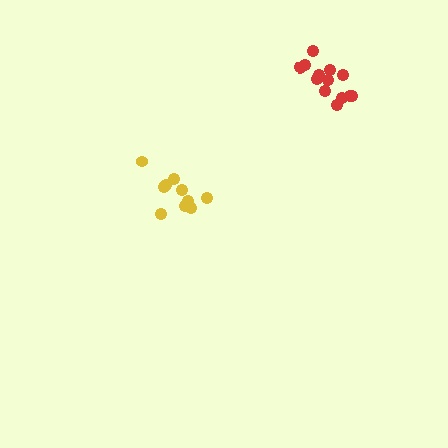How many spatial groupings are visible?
There are 2 spatial groupings.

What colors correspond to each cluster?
The clusters are colored: yellow, red.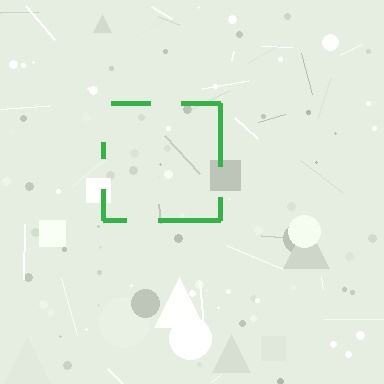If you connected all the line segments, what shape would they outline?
They would outline a square.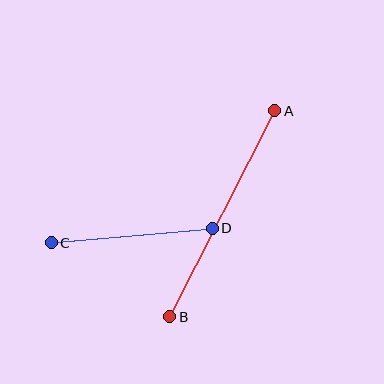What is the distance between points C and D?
The distance is approximately 162 pixels.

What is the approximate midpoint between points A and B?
The midpoint is at approximately (222, 214) pixels.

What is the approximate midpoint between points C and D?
The midpoint is at approximately (132, 236) pixels.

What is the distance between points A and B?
The distance is approximately 231 pixels.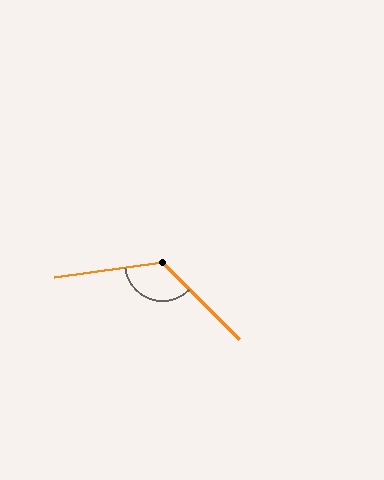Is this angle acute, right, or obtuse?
It is obtuse.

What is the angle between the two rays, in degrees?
Approximately 127 degrees.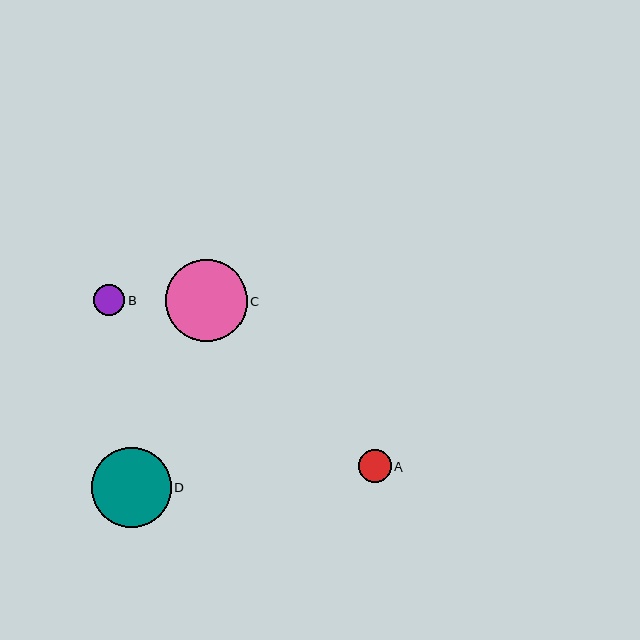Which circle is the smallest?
Circle B is the smallest with a size of approximately 31 pixels.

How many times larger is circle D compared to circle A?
Circle D is approximately 2.4 times the size of circle A.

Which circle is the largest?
Circle C is the largest with a size of approximately 82 pixels.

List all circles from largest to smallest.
From largest to smallest: C, D, A, B.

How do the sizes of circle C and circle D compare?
Circle C and circle D are approximately the same size.